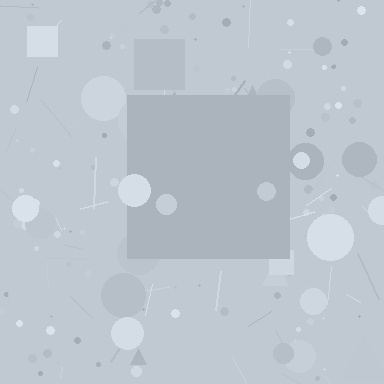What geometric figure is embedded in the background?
A square is embedded in the background.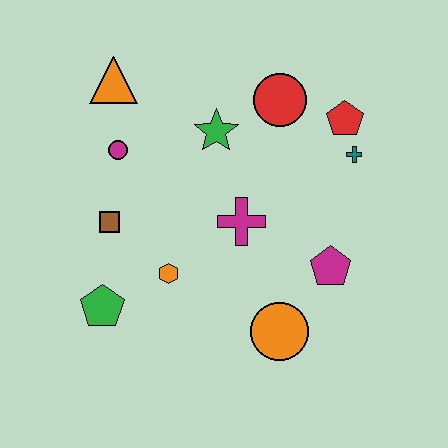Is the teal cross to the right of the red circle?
Yes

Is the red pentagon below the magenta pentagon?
No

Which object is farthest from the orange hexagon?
The red pentagon is farthest from the orange hexagon.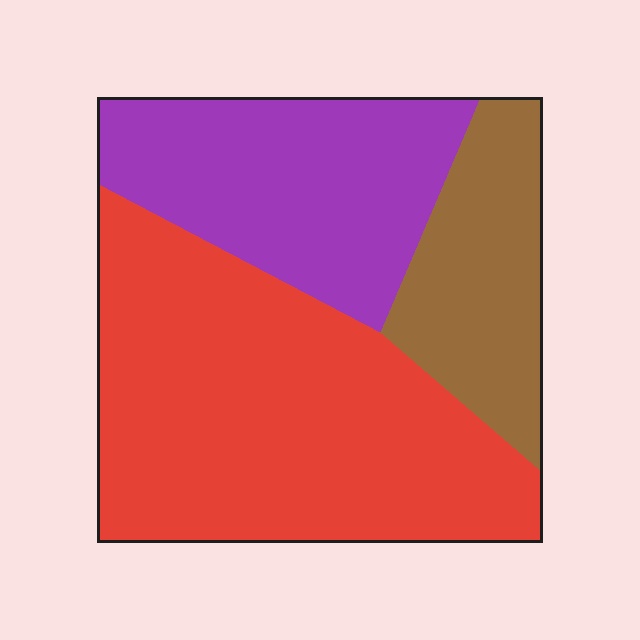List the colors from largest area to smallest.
From largest to smallest: red, purple, brown.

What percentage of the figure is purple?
Purple takes up about one quarter (1/4) of the figure.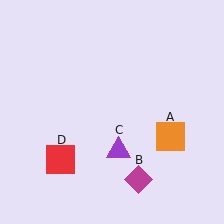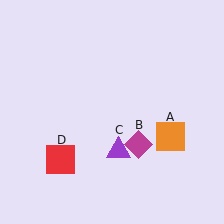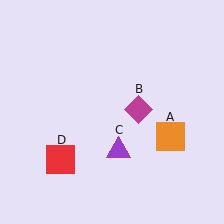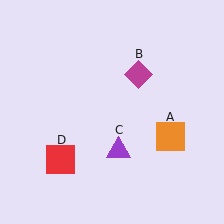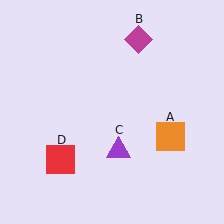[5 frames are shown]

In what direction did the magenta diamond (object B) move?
The magenta diamond (object B) moved up.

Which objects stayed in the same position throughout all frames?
Orange square (object A) and purple triangle (object C) and red square (object D) remained stationary.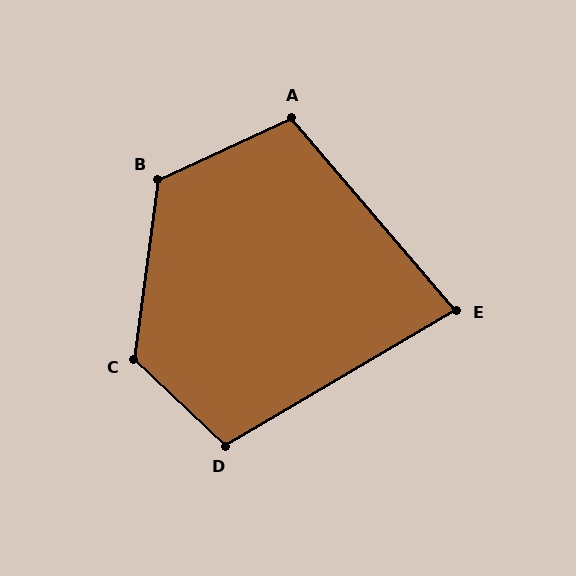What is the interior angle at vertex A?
Approximately 106 degrees (obtuse).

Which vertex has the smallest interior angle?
E, at approximately 80 degrees.